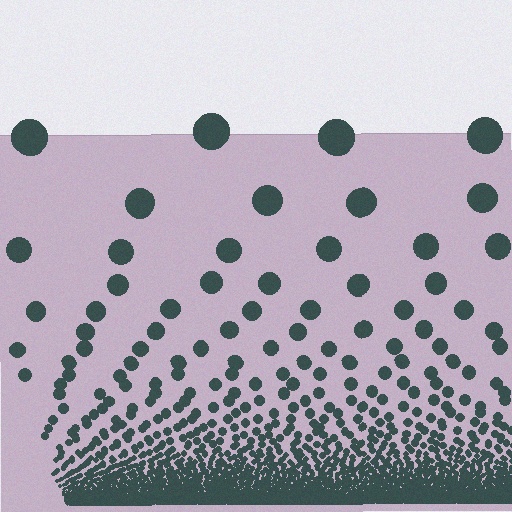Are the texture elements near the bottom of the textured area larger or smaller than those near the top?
Smaller. The gradient is inverted — elements near the bottom are smaller and denser.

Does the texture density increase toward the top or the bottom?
Density increases toward the bottom.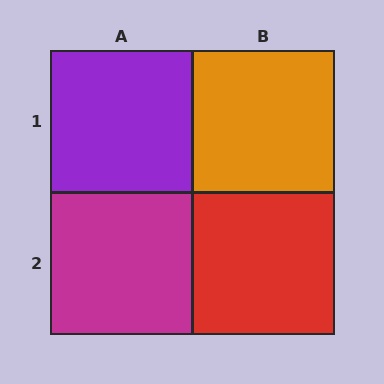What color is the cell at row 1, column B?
Orange.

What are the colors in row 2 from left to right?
Magenta, red.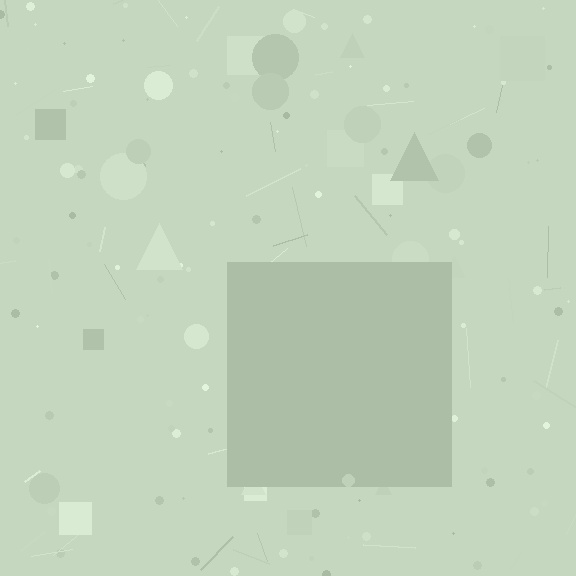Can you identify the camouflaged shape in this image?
The camouflaged shape is a square.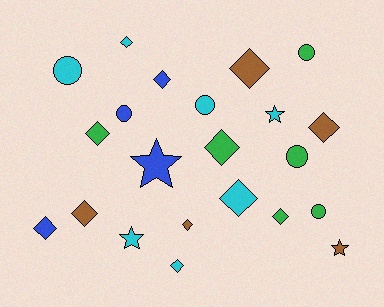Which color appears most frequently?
Cyan, with 7 objects.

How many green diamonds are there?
There are 3 green diamonds.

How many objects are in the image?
There are 22 objects.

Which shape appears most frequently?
Diamond, with 12 objects.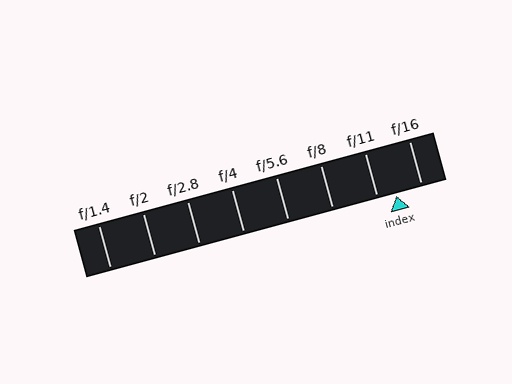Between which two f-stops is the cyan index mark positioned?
The index mark is between f/11 and f/16.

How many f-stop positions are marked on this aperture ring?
There are 8 f-stop positions marked.